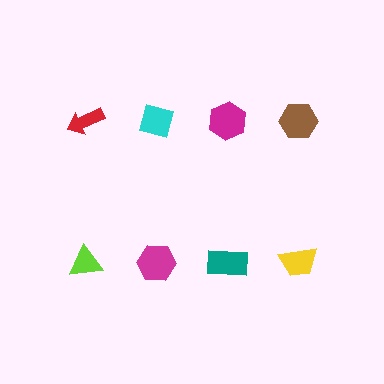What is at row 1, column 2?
A cyan square.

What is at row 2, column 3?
A teal rectangle.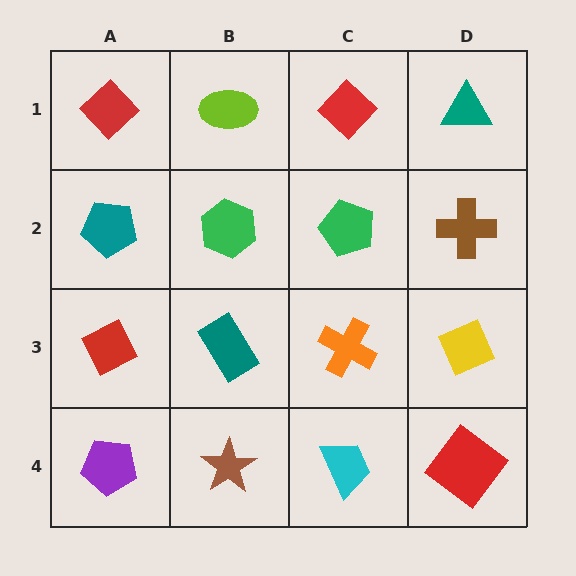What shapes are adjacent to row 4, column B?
A teal rectangle (row 3, column B), a purple pentagon (row 4, column A), a cyan trapezoid (row 4, column C).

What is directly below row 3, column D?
A red diamond.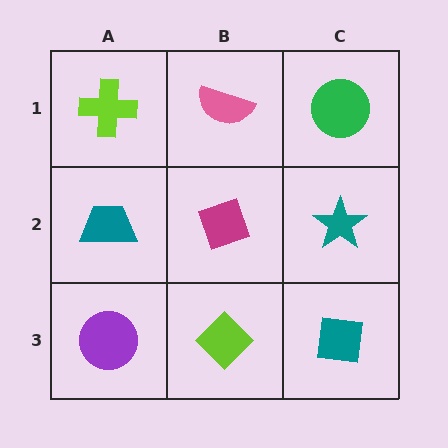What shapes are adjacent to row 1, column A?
A teal trapezoid (row 2, column A), a pink semicircle (row 1, column B).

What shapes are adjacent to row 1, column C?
A teal star (row 2, column C), a pink semicircle (row 1, column B).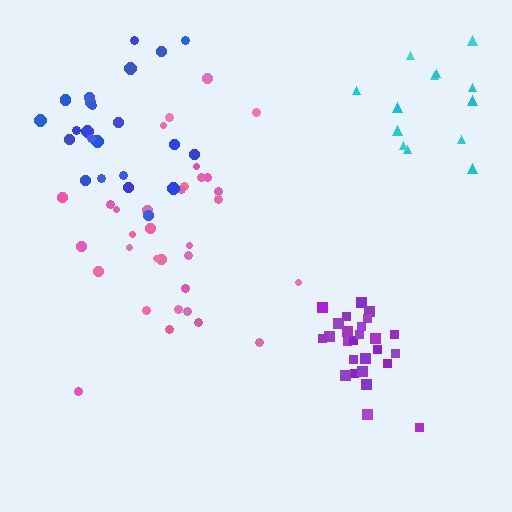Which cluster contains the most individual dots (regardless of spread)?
Pink (33).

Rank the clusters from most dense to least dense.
purple, blue, pink, cyan.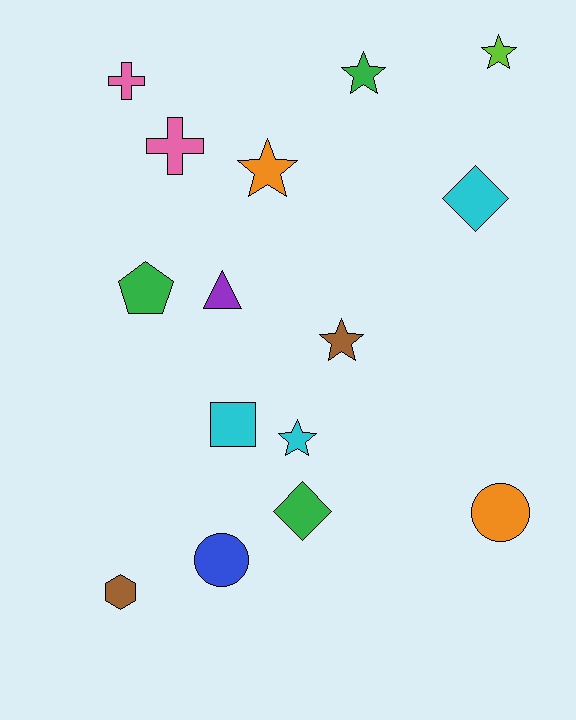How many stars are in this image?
There are 5 stars.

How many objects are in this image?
There are 15 objects.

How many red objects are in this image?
There are no red objects.